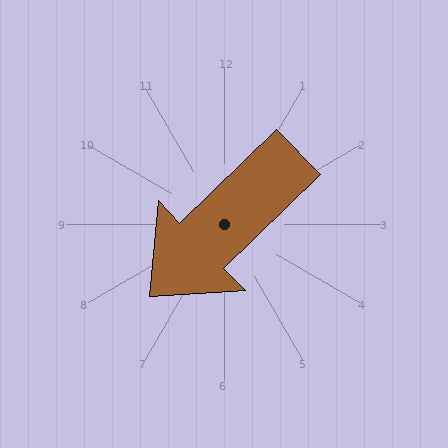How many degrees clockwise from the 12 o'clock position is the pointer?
Approximately 226 degrees.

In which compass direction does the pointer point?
Southwest.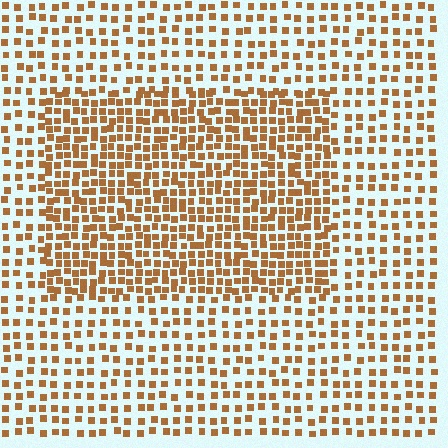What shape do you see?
I see a rectangle.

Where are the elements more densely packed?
The elements are more densely packed inside the rectangle boundary.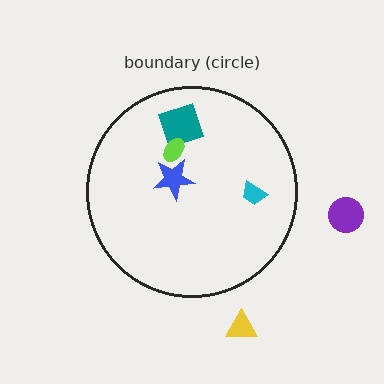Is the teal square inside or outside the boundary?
Inside.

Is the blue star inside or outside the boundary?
Inside.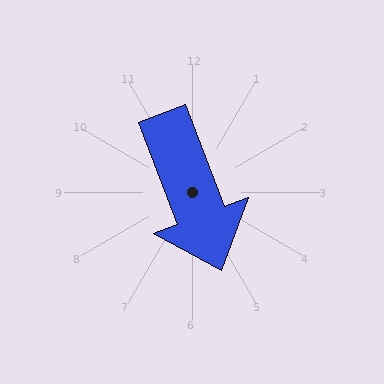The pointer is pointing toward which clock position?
Roughly 5 o'clock.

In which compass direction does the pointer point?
South.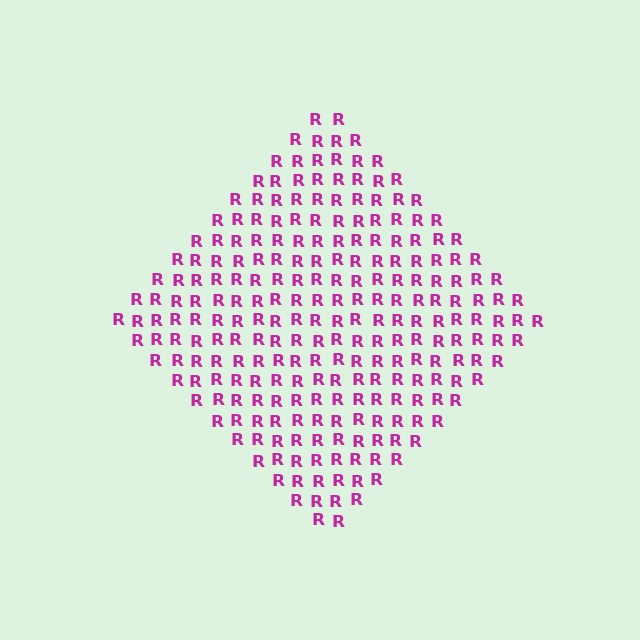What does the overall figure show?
The overall figure shows a diamond.